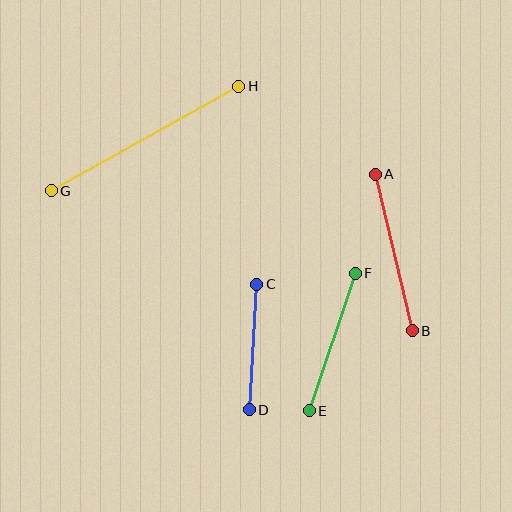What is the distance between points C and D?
The distance is approximately 126 pixels.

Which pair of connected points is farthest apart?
Points G and H are farthest apart.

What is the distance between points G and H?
The distance is approximately 215 pixels.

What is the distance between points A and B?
The distance is approximately 161 pixels.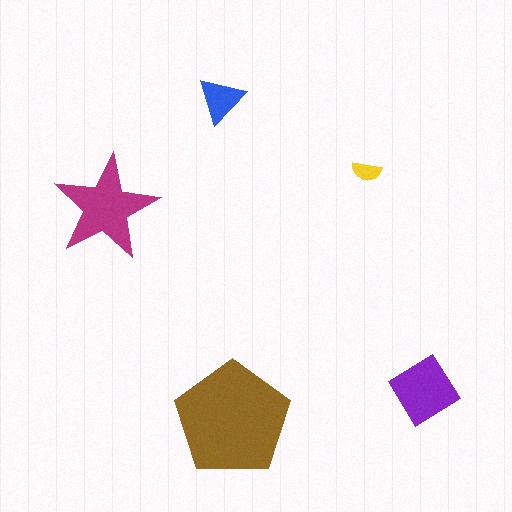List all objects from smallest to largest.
The yellow semicircle, the blue triangle, the purple diamond, the magenta star, the brown pentagon.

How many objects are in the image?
There are 5 objects in the image.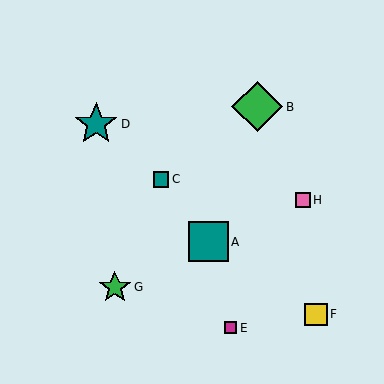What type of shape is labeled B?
Shape B is a green diamond.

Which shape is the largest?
The green diamond (labeled B) is the largest.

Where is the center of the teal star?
The center of the teal star is at (96, 124).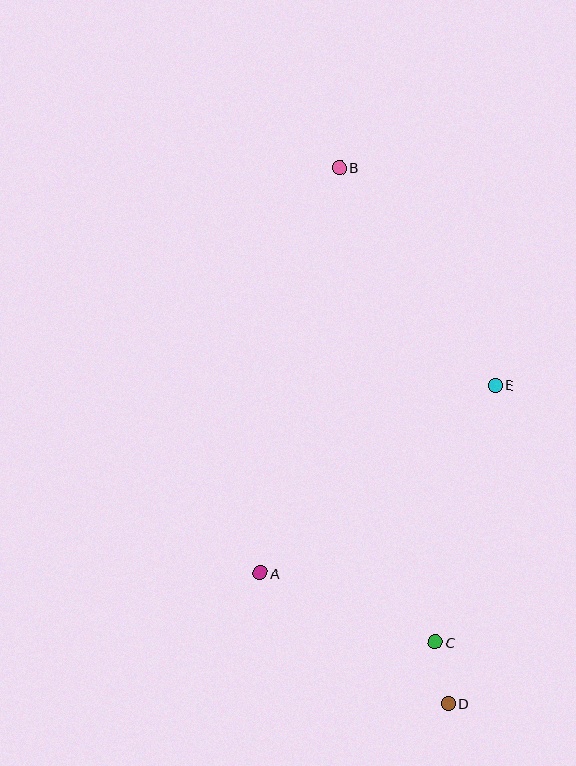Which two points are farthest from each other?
Points B and D are farthest from each other.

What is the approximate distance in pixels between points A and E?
The distance between A and E is approximately 301 pixels.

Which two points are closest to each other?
Points C and D are closest to each other.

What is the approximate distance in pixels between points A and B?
The distance between A and B is approximately 413 pixels.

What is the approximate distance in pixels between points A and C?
The distance between A and C is approximately 188 pixels.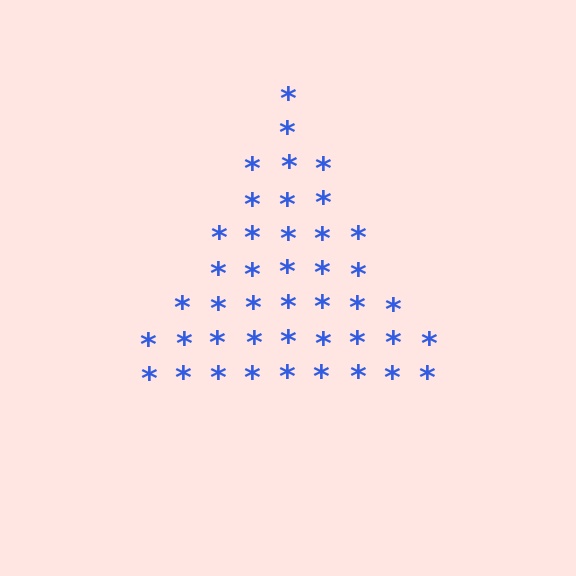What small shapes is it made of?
It is made of small asterisks.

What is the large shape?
The large shape is a triangle.